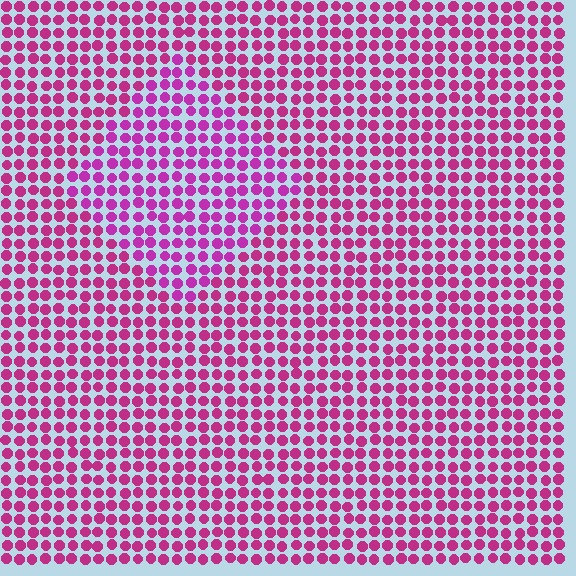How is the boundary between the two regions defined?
The boundary is defined purely by a slight shift in hue (about 18 degrees). Spacing, size, and orientation are identical on both sides.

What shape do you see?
I see a diamond.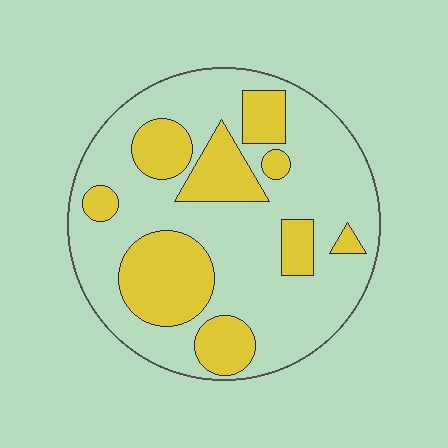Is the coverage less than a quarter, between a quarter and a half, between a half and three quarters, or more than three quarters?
Between a quarter and a half.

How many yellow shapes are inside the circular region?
9.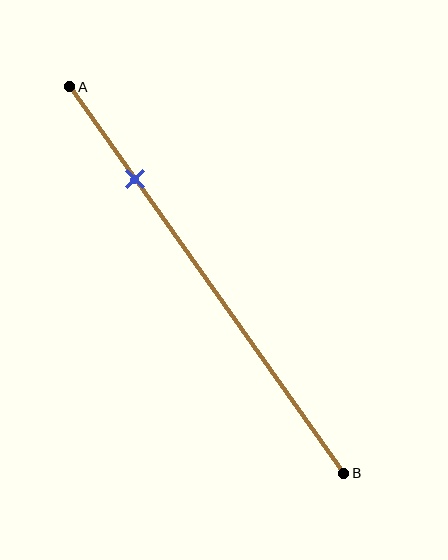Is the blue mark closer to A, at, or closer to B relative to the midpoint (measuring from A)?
The blue mark is closer to point A than the midpoint of segment AB.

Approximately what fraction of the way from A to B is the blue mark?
The blue mark is approximately 25% of the way from A to B.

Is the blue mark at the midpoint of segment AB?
No, the mark is at about 25% from A, not at the 50% midpoint.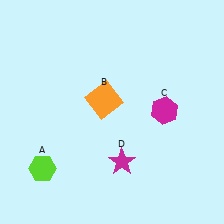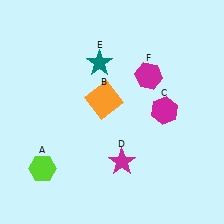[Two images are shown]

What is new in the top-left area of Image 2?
A teal star (E) was added in the top-left area of Image 2.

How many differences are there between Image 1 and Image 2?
There are 2 differences between the two images.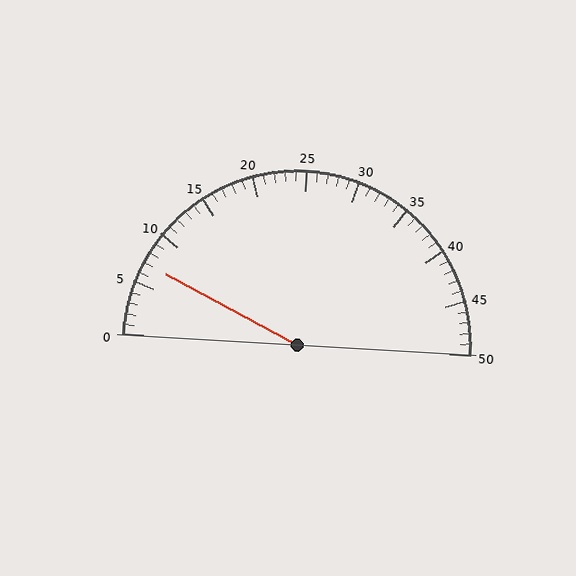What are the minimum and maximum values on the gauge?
The gauge ranges from 0 to 50.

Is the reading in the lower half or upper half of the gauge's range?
The reading is in the lower half of the range (0 to 50).